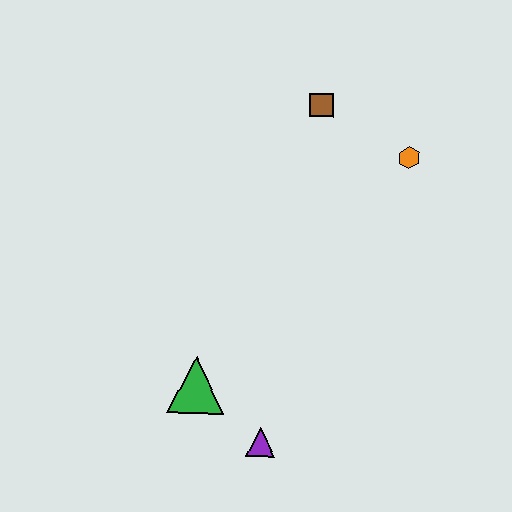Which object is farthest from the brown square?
The purple triangle is farthest from the brown square.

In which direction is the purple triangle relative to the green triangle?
The purple triangle is to the right of the green triangle.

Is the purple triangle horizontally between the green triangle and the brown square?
Yes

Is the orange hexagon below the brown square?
Yes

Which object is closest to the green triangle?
The purple triangle is closest to the green triangle.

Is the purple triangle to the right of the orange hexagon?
No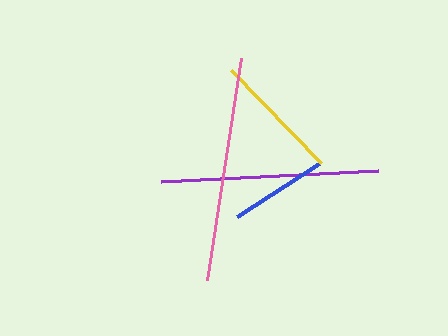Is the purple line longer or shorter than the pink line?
The pink line is longer than the purple line.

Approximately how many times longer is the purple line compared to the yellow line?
The purple line is approximately 1.7 times the length of the yellow line.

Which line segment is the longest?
The pink line is the longest at approximately 225 pixels.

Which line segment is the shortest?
The blue line is the shortest at approximately 98 pixels.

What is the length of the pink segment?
The pink segment is approximately 225 pixels long.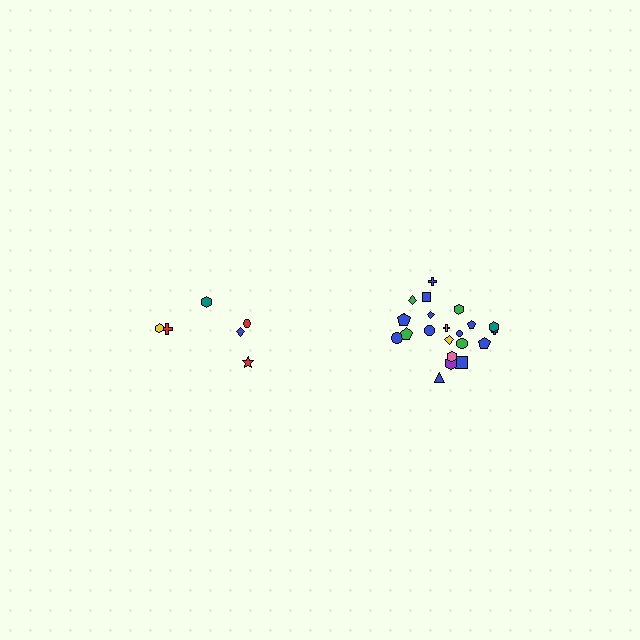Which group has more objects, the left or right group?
The right group.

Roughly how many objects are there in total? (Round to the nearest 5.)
Roughly 30 objects in total.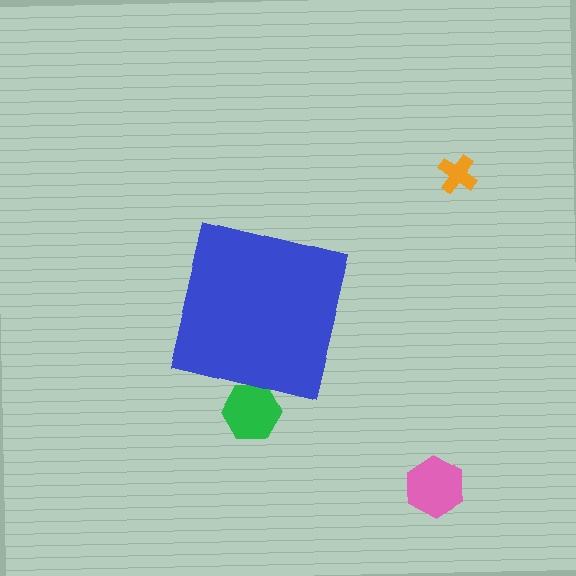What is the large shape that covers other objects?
A blue square.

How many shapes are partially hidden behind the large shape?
1 shape is partially hidden.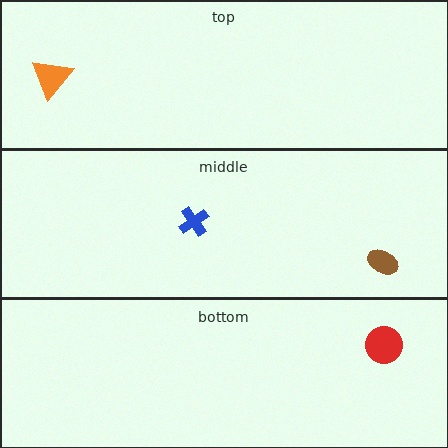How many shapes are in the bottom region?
1.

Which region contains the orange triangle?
The top region.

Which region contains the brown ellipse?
The middle region.